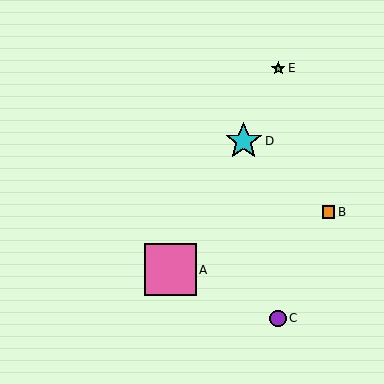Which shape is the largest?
The pink square (labeled A) is the largest.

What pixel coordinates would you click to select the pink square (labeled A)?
Click at (170, 270) to select the pink square A.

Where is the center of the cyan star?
The center of the cyan star is at (244, 141).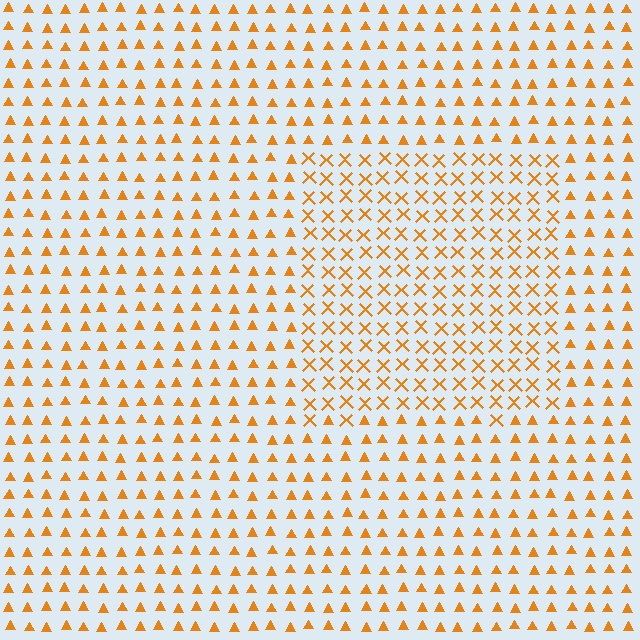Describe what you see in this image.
The image is filled with small orange elements arranged in a uniform grid. A rectangle-shaped region contains X marks, while the surrounding area contains triangles. The boundary is defined purely by the change in element shape.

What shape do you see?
I see a rectangle.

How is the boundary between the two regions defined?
The boundary is defined by a change in element shape: X marks inside vs. triangles outside. All elements share the same color and spacing.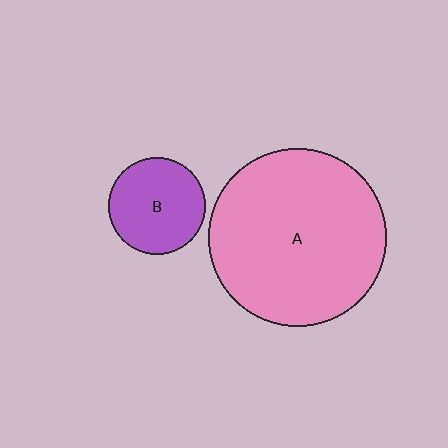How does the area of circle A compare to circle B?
Approximately 3.4 times.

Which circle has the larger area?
Circle A (pink).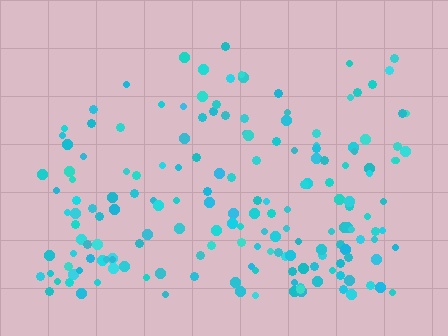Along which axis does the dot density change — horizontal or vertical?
Vertical.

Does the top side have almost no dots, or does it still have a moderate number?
Still a moderate number, just noticeably fewer than the bottom.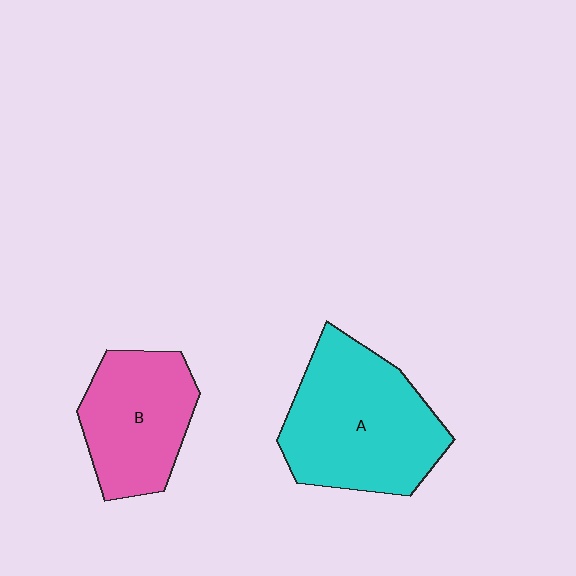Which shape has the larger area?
Shape A (cyan).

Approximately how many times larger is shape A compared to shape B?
Approximately 1.4 times.